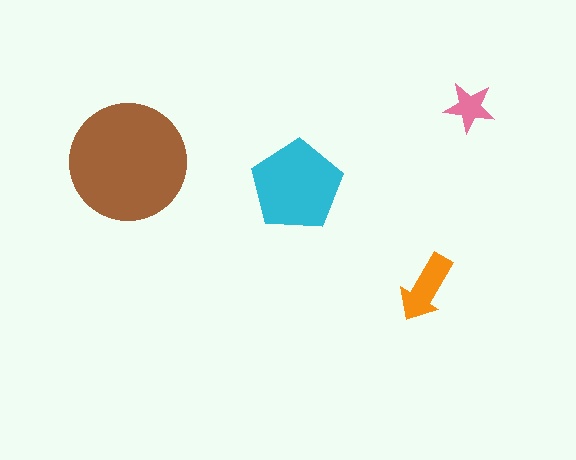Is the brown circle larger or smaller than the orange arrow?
Larger.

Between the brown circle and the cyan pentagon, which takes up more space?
The brown circle.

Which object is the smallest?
The pink star.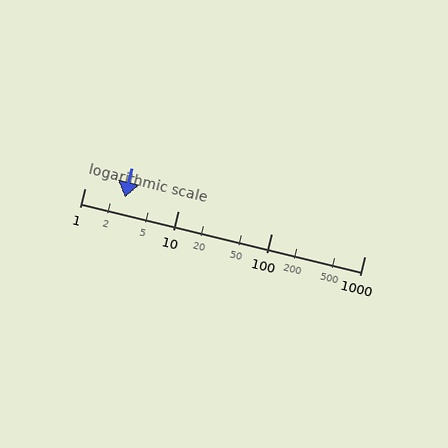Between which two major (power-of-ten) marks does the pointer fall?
The pointer is between 1 and 10.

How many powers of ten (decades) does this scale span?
The scale spans 3 decades, from 1 to 1000.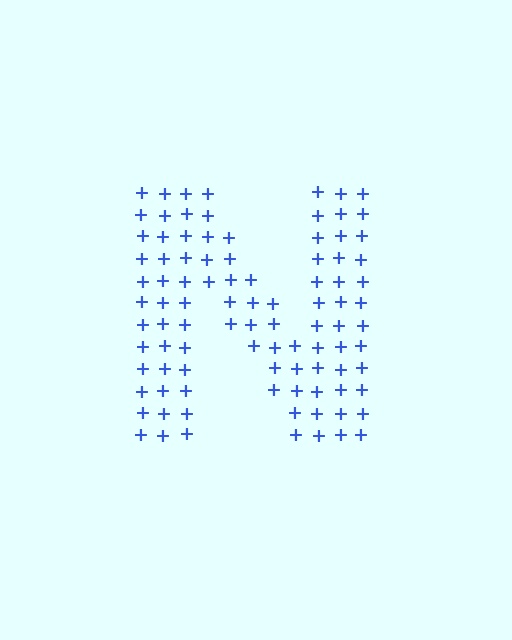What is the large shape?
The large shape is the letter N.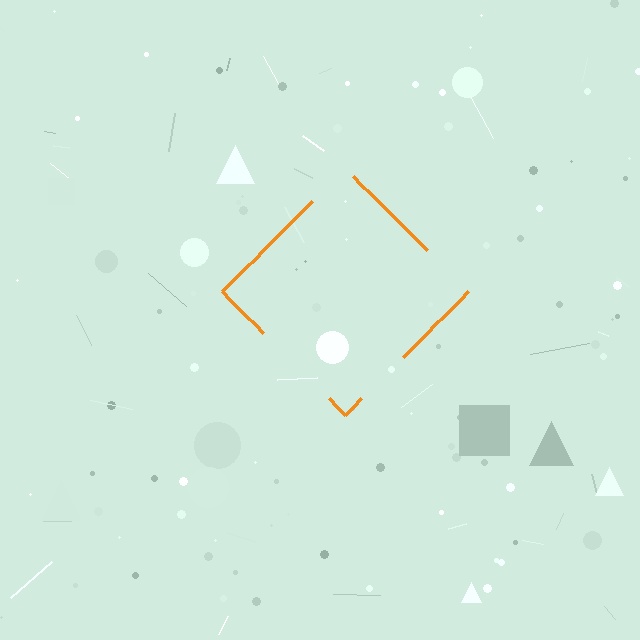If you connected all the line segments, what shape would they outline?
They would outline a diamond.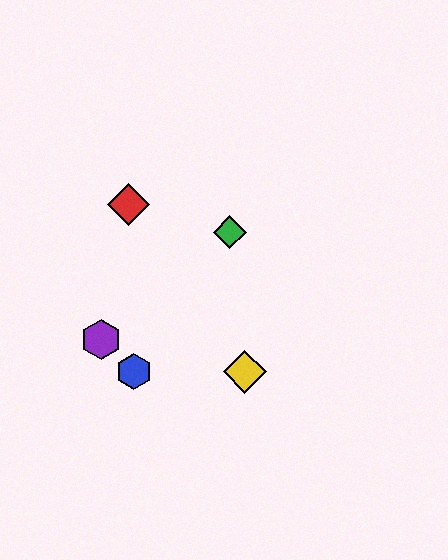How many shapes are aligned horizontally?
2 shapes (the blue hexagon, the yellow diamond) are aligned horizontally.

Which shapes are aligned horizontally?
The blue hexagon, the yellow diamond are aligned horizontally.